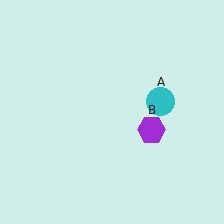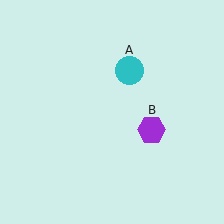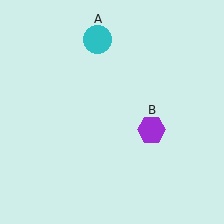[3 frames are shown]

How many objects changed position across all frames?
1 object changed position: cyan circle (object A).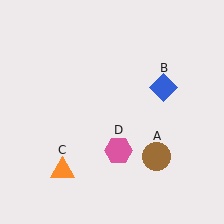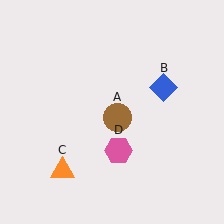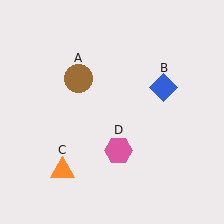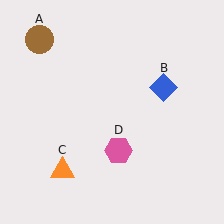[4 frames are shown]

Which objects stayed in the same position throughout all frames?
Blue diamond (object B) and orange triangle (object C) and pink hexagon (object D) remained stationary.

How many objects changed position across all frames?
1 object changed position: brown circle (object A).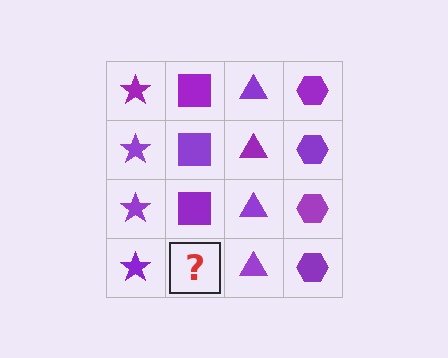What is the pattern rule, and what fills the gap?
The rule is that each column has a consistent shape. The gap should be filled with a purple square.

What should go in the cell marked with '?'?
The missing cell should contain a purple square.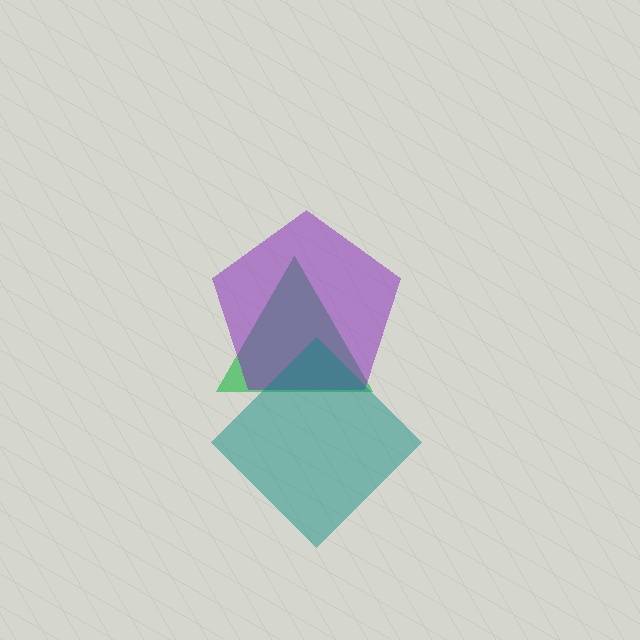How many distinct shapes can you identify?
There are 3 distinct shapes: a green triangle, a purple pentagon, a teal diamond.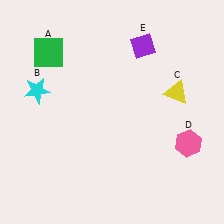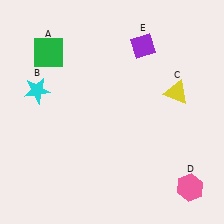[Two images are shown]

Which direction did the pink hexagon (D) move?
The pink hexagon (D) moved down.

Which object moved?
The pink hexagon (D) moved down.